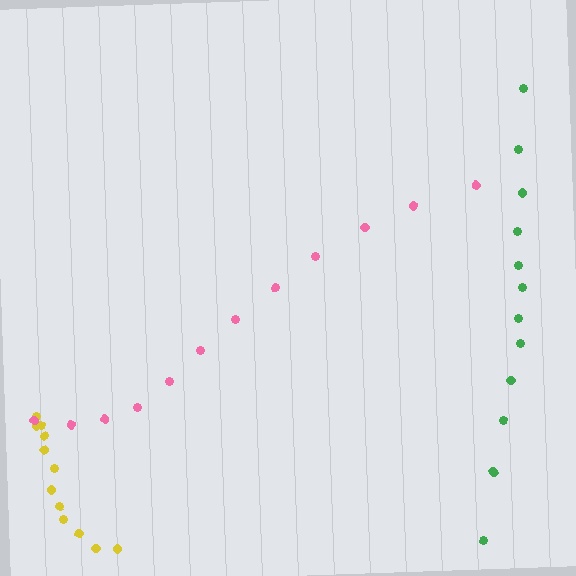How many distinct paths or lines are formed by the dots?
There are 3 distinct paths.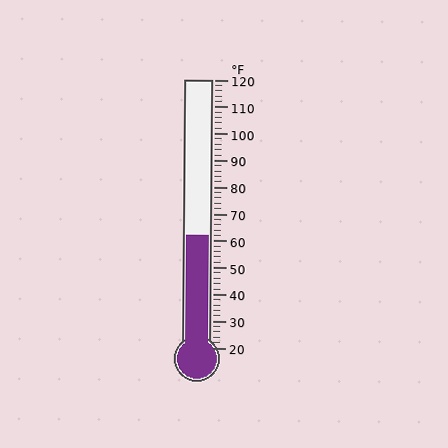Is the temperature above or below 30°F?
The temperature is above 30°F.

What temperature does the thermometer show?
The thermometer shows approximately 62°F.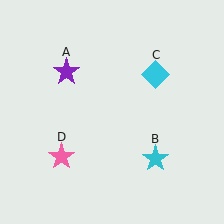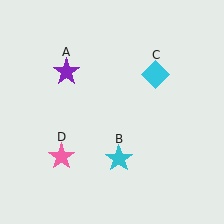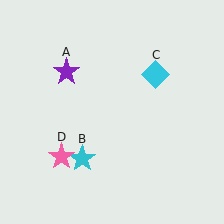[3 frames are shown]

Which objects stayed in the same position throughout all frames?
Purple star (object A) and cyan diamond (object C) and pink star (object D) remained stationary.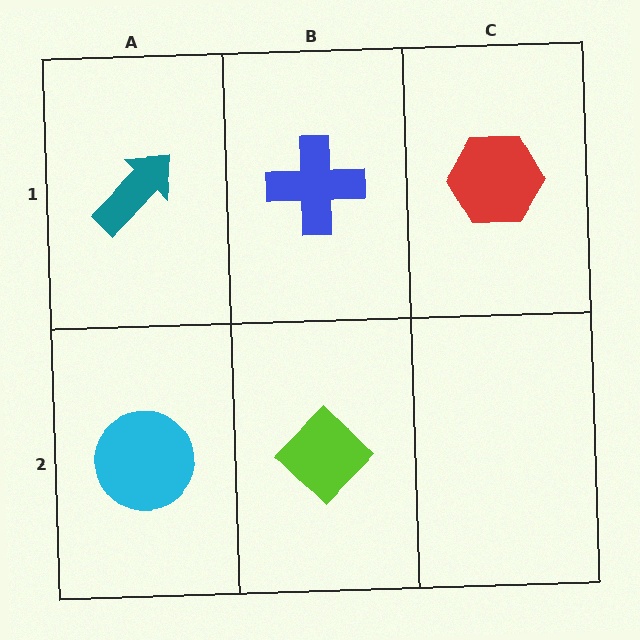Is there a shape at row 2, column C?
No, that cell is empty.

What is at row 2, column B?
A lime diamond.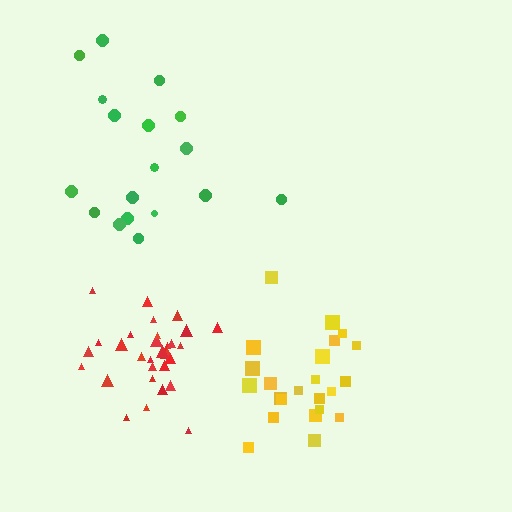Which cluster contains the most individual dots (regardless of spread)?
Red (32).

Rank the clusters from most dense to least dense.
red, yellow, green.